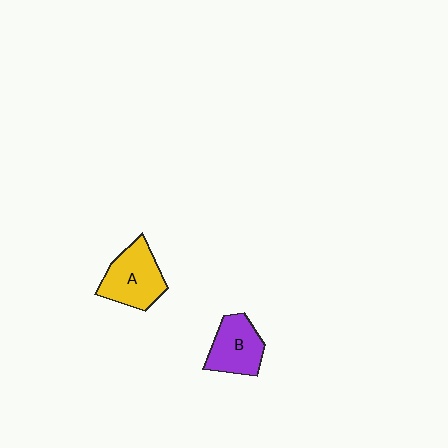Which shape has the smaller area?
Shape B (purple).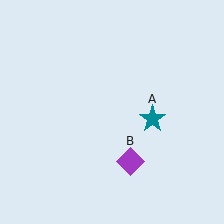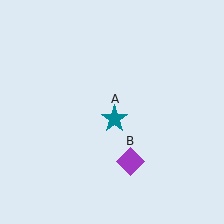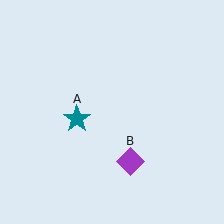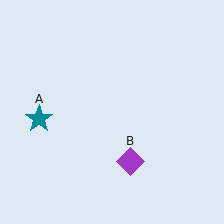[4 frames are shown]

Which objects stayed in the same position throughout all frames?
Purple diamond (object B) remained stationary.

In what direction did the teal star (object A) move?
The teal star (object A) moved left.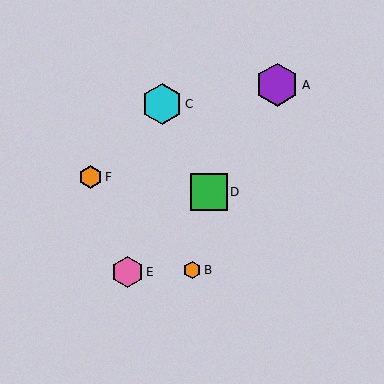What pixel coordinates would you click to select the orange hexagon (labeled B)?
Click at (192, 270) to select the orange hexagon B.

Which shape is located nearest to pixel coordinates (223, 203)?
The green square (labeled D) at (209, 192) is nearest to that location.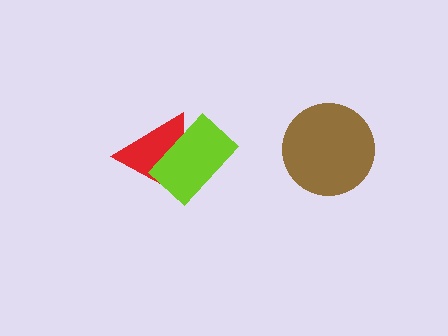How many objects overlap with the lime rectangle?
1 object overlaps with the lime rectangle.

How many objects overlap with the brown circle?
0 objects overlap with the brown circle.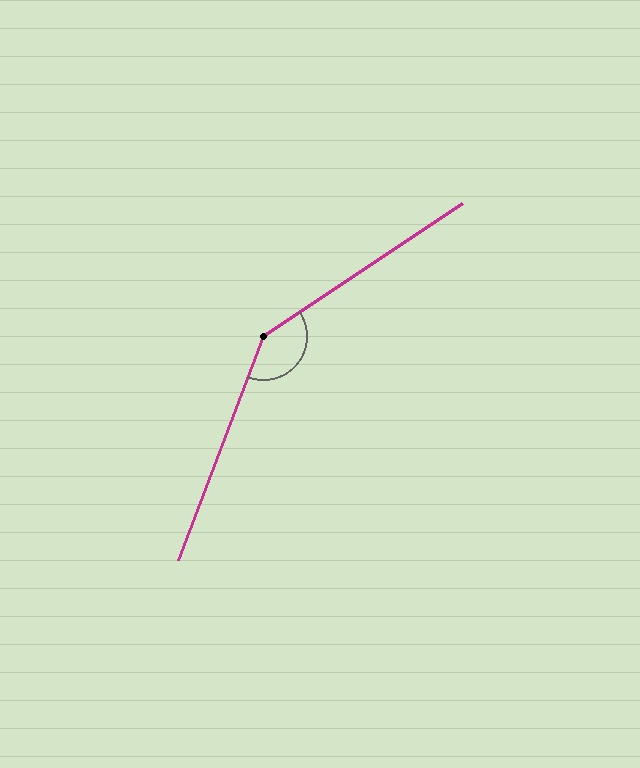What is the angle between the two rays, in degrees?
Approximately 145 degrees.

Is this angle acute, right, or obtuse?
It is obtuse.